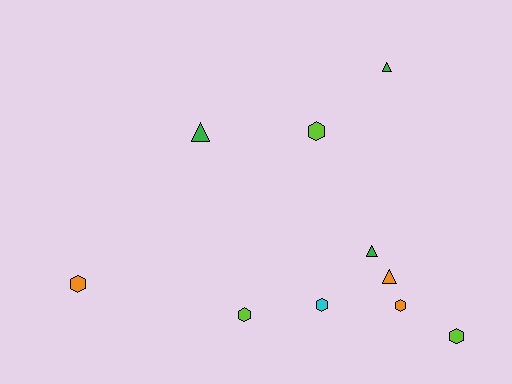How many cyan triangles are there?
There are no cyan triangles.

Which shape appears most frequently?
Hexagon, with 6 objects.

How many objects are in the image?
There are 10 objects.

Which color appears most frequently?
Green, with 3 objects.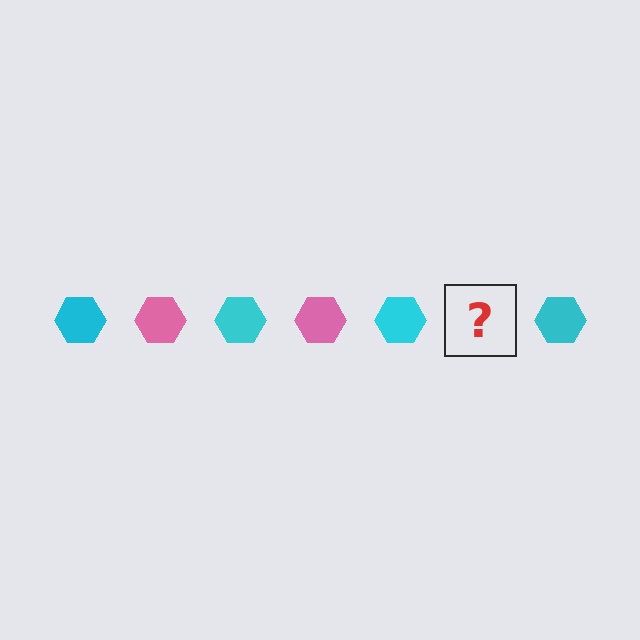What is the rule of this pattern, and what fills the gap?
The rule is that the pattern cycles through cyan, pink hexagons. The gap should be filled with a pink hexagon.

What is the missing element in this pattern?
The missing element is a pink hexagon.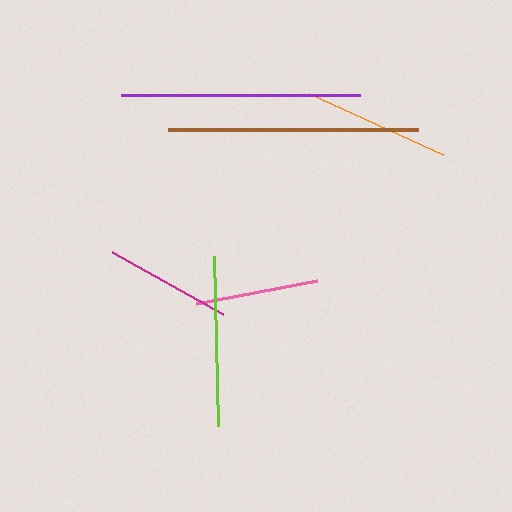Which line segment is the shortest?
The pink line is the shortest at approximately 123 pixels.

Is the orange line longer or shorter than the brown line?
The brown line is longer than the orange line.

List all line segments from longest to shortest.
From longest to shortest: brown, purple, lime, orange, magenta, pink.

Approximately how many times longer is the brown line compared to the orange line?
The brown line is approximately 1.7 times the length of the orange line.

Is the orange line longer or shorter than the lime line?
The lime line is longer than the orange line.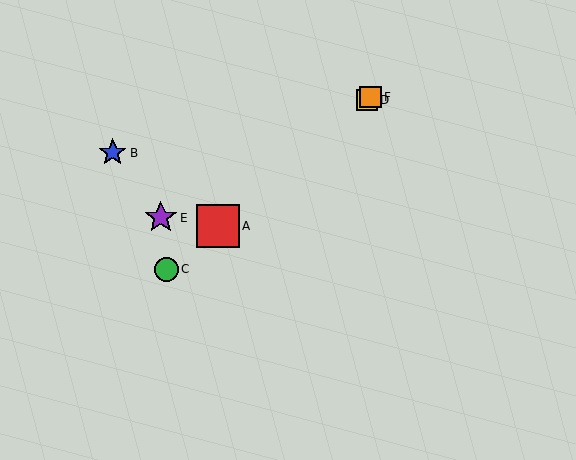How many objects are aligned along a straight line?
4 objects (A, C, D, F) are aligned along a straight line.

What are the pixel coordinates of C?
Object C is at (166, 269).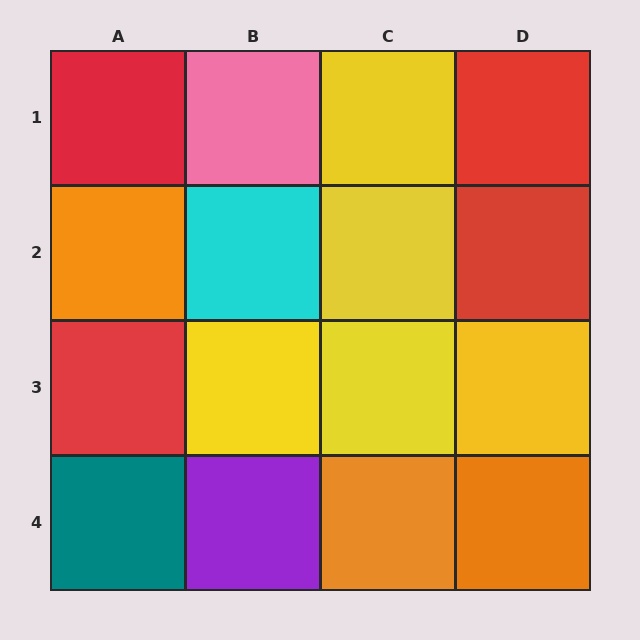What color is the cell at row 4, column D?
Orange.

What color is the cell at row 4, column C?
Orange.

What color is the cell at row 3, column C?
Yellow.